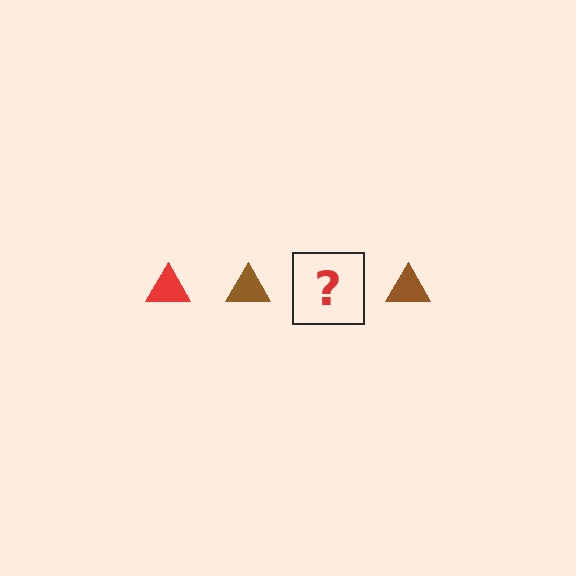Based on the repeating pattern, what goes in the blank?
The blank should be a red triangle.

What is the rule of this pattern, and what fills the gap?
The rule is that the pattern cycles through red, brown triangles. The gap should be filled with a red triangle.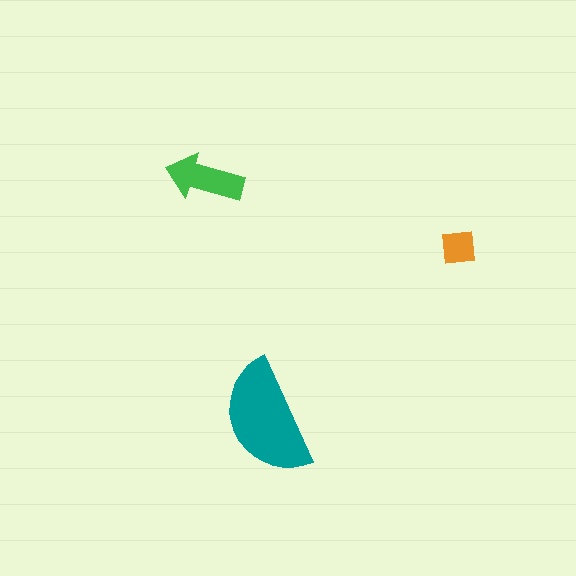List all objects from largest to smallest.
The teal semicircle, the green arrow, the orange square.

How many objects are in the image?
There are 3 objects in the image.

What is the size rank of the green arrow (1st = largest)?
2nd.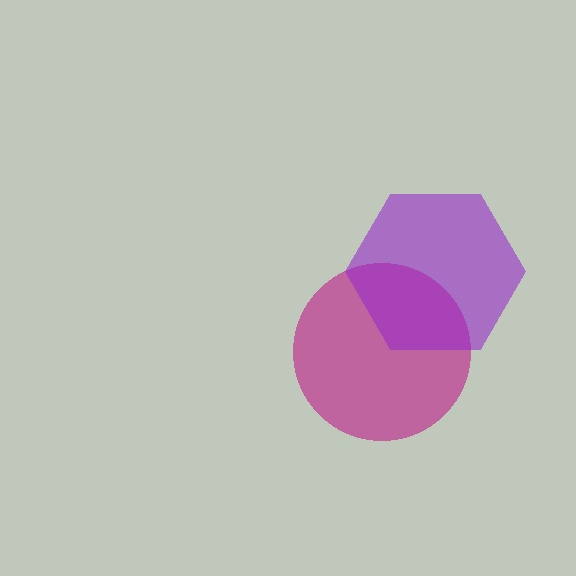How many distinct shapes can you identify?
There are 2 distinct shapes: a magenta circle, a purple hexagon.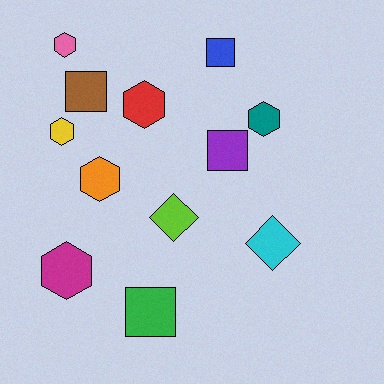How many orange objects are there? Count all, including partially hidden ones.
There is 1 orange object.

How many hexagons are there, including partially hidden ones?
There are 6 hexagons.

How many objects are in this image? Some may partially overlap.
There are 12 objects.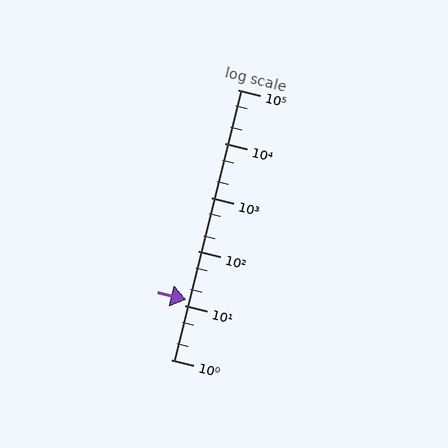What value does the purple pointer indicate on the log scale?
The pointer indicates approximately 13.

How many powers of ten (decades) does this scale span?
The scale spans 5 decades, from 1 to 100000.